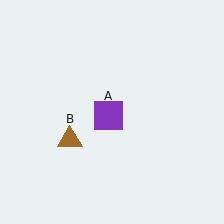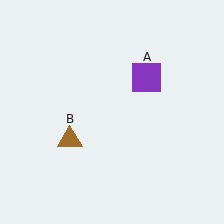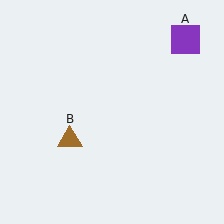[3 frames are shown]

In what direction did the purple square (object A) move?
The purple square (object A) moved up and to the right.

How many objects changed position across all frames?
1 object changed position: purple square (object A).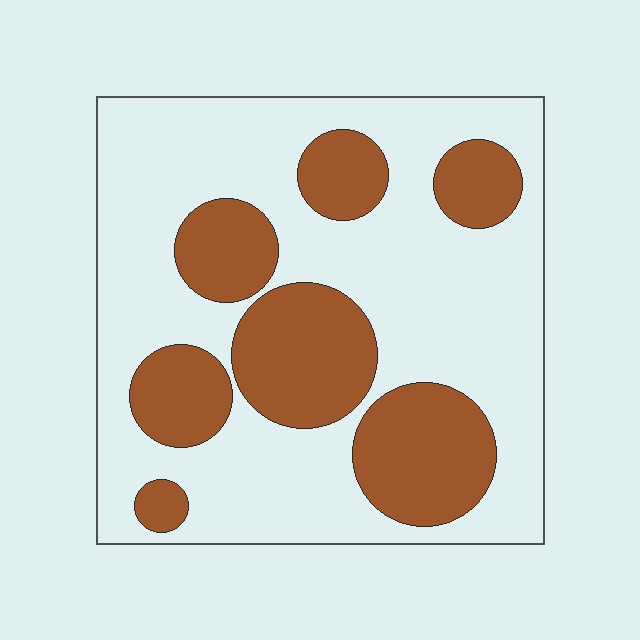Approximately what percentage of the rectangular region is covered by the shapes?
Approximately 35%.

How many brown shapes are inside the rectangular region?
7.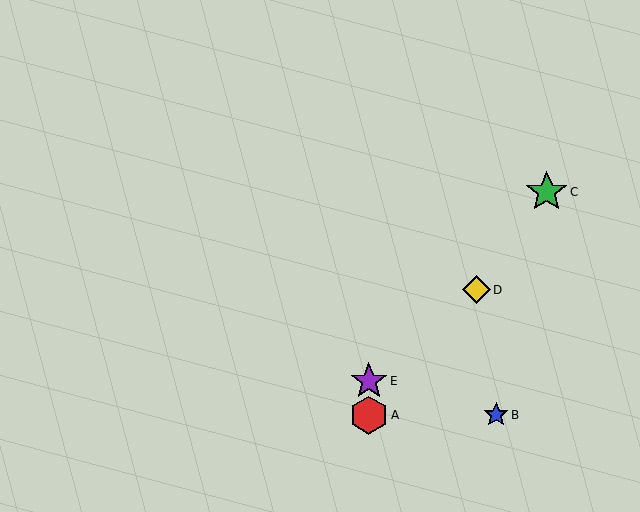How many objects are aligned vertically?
2 objects (A, E) are aligned vertically.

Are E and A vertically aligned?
Yes, both are at x≈369.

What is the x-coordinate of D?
Object D is at x≈476.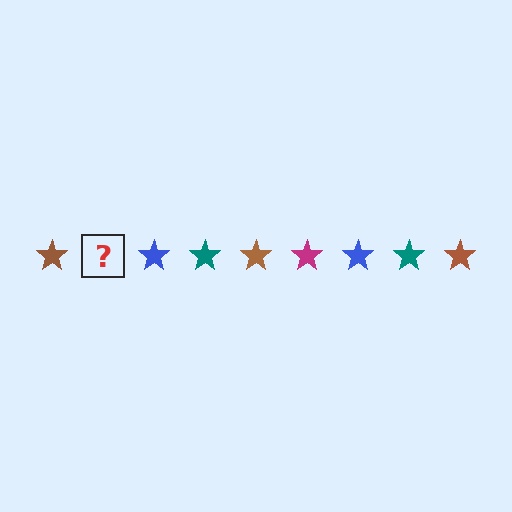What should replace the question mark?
The question mark should be replaced with a magenta star.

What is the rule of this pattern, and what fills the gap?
The rule is that the pattern cycles through brown, magenta, blue, teal stars. The gap should be filled with a magenta star.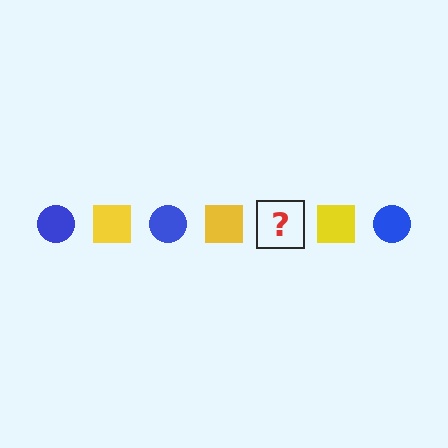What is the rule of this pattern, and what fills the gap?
The rule is that the pattern alternates between blue circle and yellow square. The gap should be filled with a blue circle.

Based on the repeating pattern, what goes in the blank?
The blank should be a blue circle.